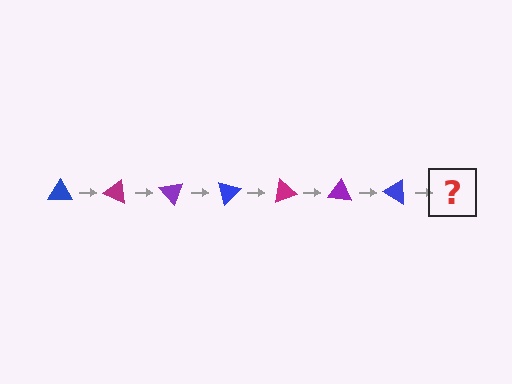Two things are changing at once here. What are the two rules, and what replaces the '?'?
The two rules are that it rotates 25 degrees each step and the color cycles through blue, magenta, and purple. The '?' should be a magenta triangle, rotated 175 degrees from the start.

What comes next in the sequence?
The next element should be a magenta triangle, rotated 175 degrees from the start.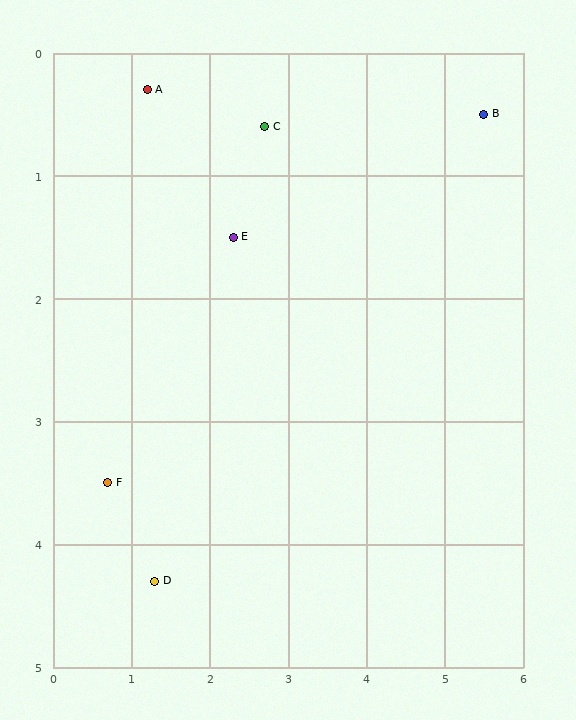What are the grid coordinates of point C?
Point C is at approximately (2.7, 0.6).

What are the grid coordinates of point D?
Point D is at approximately (1.3, 4.3).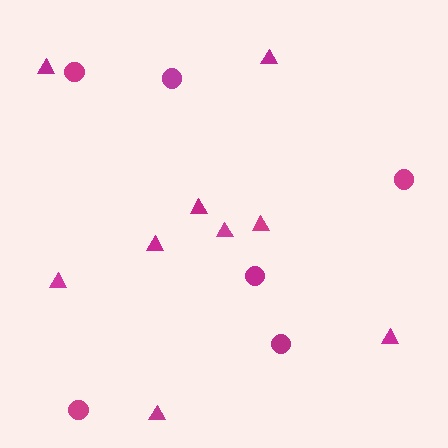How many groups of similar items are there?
There are 2 groups: one group of circles (6) and one group of triangles (9).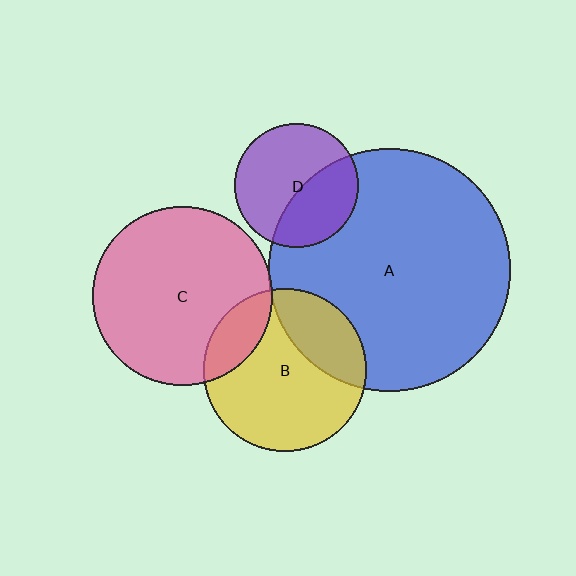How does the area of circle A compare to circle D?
Approximately 3.8 times.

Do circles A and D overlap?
Yes.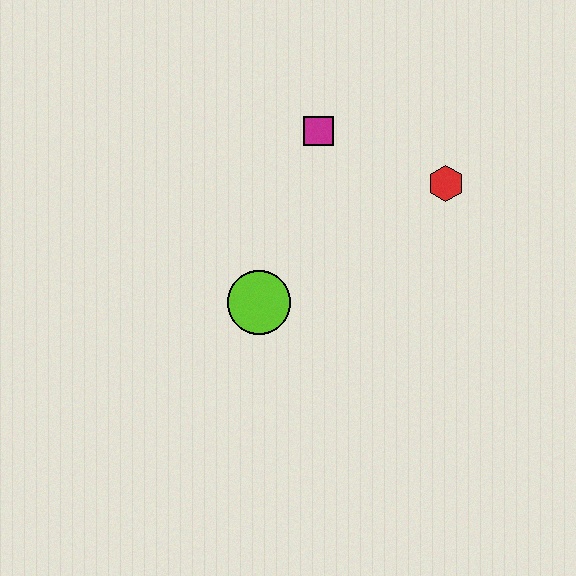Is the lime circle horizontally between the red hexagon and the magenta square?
No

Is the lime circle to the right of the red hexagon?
No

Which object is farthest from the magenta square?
The lime circle is farthest from the magenta square.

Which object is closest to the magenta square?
The red hexagon is closest to the magenta square.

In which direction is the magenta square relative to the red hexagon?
The magenta square is to the left of the red hexagon.